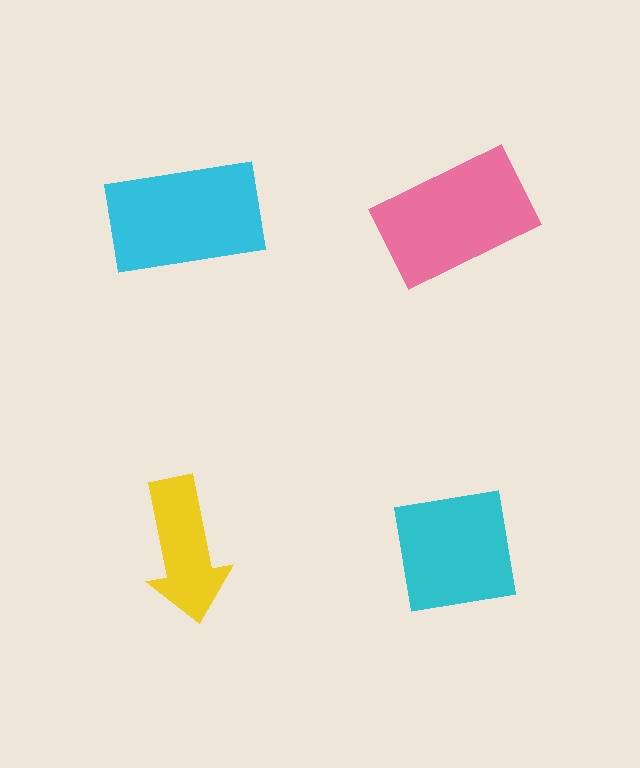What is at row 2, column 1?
A yellow arrow.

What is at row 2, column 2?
A cyan square.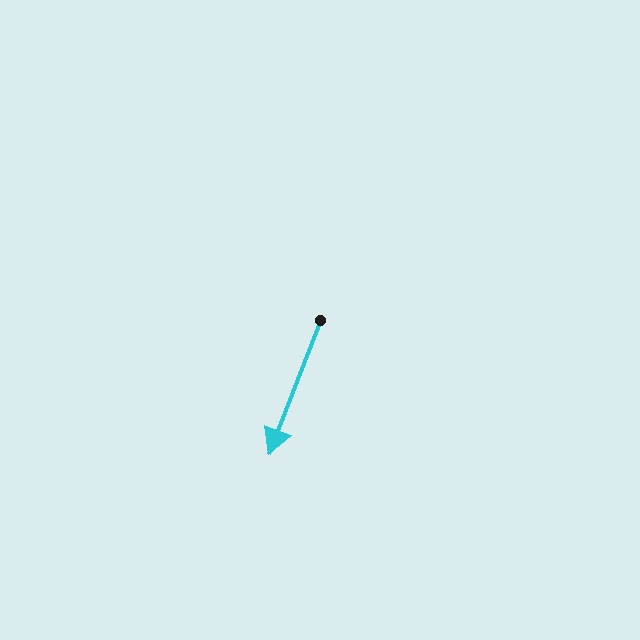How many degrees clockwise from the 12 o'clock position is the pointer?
Approximately 201 degrees.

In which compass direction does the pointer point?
South.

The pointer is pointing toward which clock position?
Roughly 7 o'clock.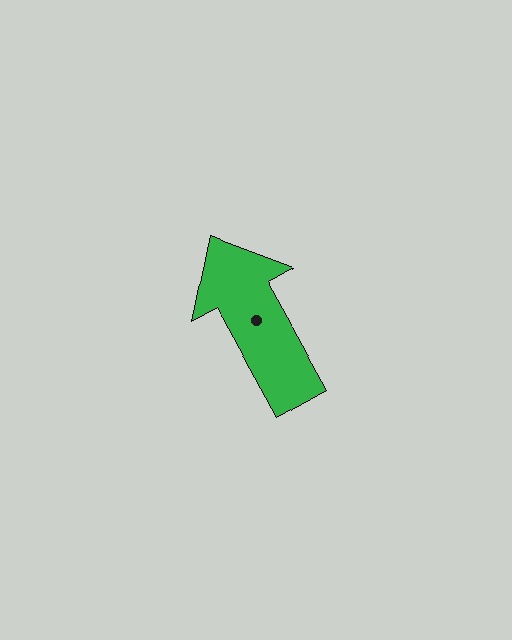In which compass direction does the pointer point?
Northwest.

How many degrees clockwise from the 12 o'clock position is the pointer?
Approximately 331 degrees.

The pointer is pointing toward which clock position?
Roughly 11 o'clock.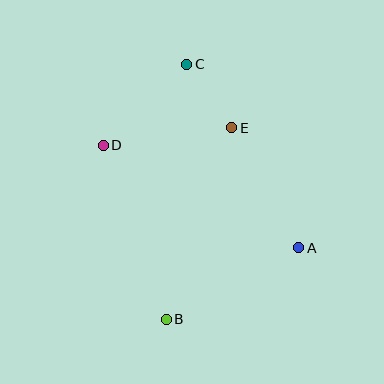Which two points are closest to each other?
Points C and E are closest to each other.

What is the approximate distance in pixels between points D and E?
The distance between D and E is approximately 130 pixels.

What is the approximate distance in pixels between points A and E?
The distance between A and E is approximately 138 pixels.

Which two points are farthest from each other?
Points B and C are farthest from each other.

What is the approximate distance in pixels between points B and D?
The distance between B and D is approximately 185 pixels.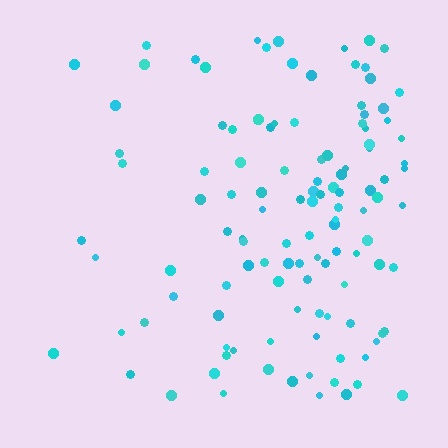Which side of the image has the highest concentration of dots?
The right.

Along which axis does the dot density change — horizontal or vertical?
Horizontal.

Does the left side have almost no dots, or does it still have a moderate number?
Still a moderate number, just noticeably fewer than the right.